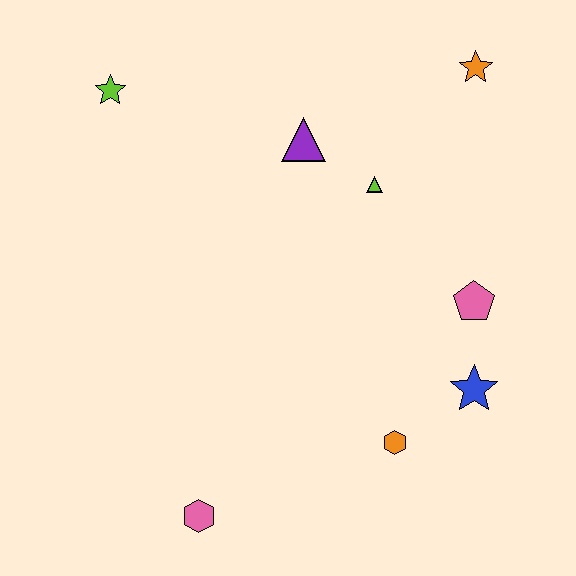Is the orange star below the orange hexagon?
No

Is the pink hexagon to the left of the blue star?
Yes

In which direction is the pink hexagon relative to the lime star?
The pink hexagon is below the lime star.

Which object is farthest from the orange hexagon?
The lime star is farthest from the orange hexagon.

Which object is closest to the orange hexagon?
The blue star is closest to the orange hexagon.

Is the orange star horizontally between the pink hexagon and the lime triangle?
No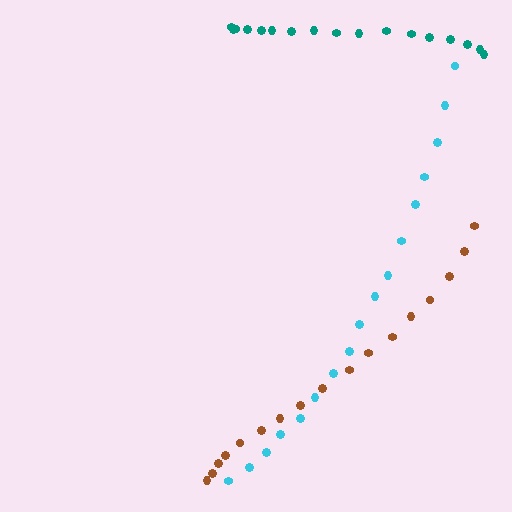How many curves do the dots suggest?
There are 3 distinct paths.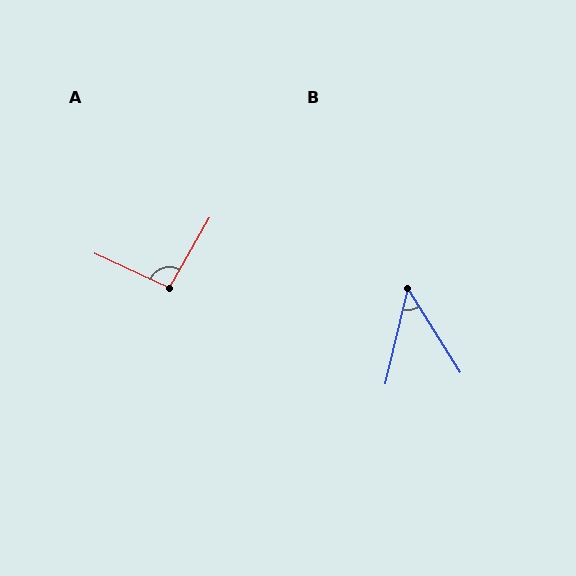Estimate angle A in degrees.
Approximately 95 degrees.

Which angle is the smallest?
B, at approximately 45 degrees.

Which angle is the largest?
A, at approximately 95 degrees.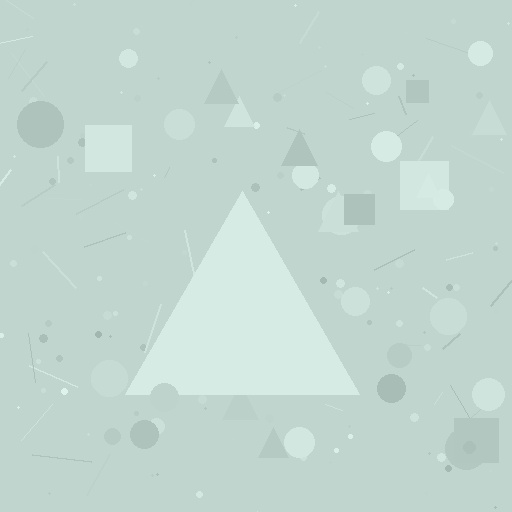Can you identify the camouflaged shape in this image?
The camouflaged shape is a triangle.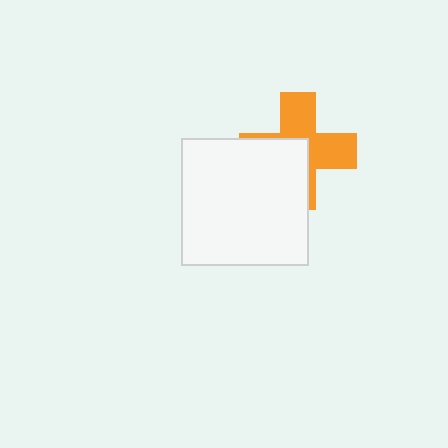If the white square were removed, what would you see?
You would see the complete orange cross.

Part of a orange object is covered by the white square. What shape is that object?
It is a cross.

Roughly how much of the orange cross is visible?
About half of it is visible (roughly 52%).